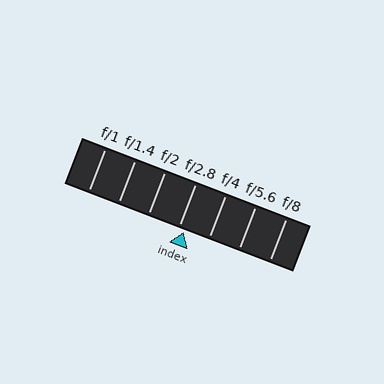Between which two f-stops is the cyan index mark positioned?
The index mark is between f/2.8 and f/4.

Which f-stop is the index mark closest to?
The index mark is closest to f/2.8.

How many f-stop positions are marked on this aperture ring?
There are 7 f-stop positions marked.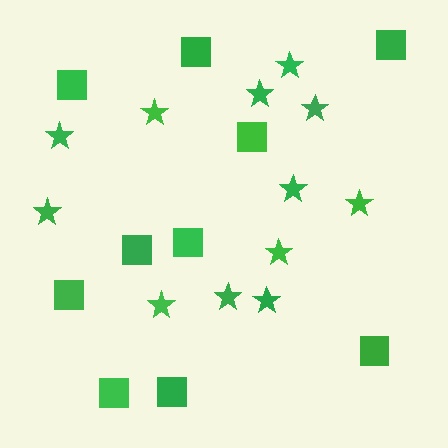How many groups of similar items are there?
There are 2 groups: one group of squares (10) and one group of stars (12).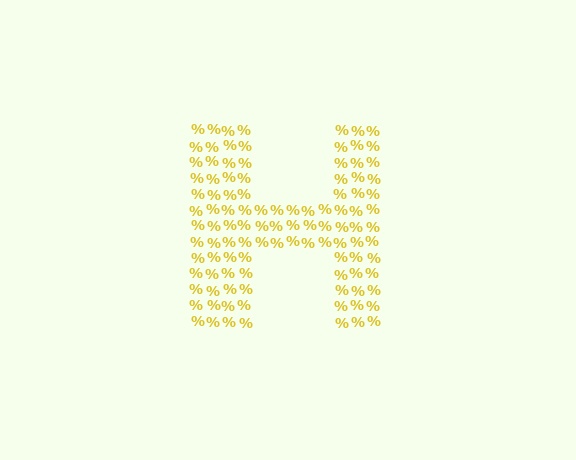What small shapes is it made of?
It is made of small percent signs.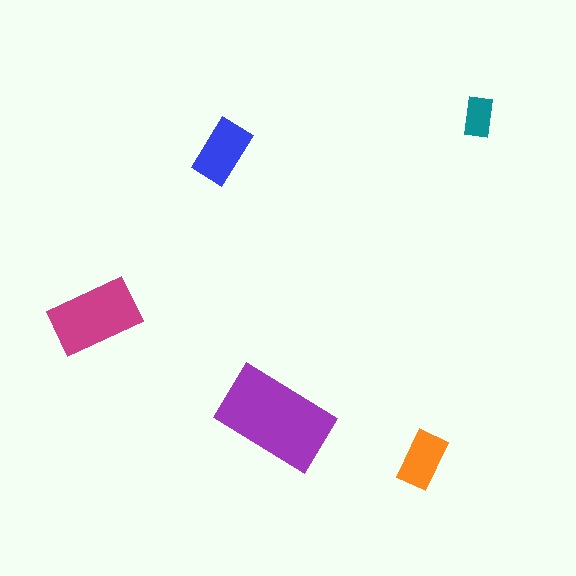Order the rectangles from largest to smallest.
the purple one, the magenta one, the blue one, the orange one, the teal one.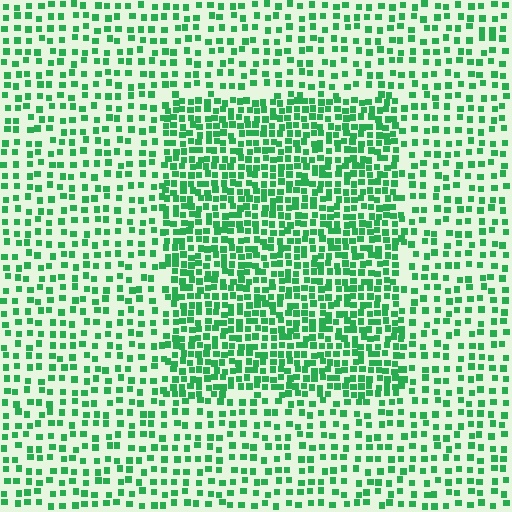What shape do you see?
I see a rectangle.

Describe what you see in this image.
The image contains small green elements arranged at two different densities. A rectangle-shaped region is visible where the elements are more densely packed than the surrounding area.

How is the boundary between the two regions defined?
The boundary is defined by a change in element density (approximately 1.9x ratio). All elements are the same color, size, and shape.